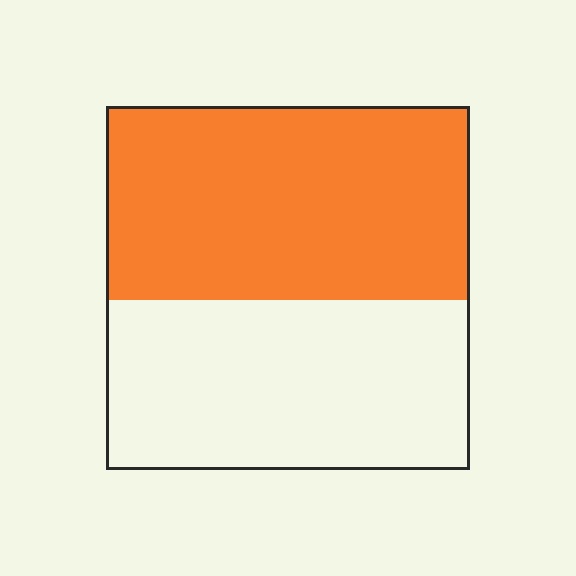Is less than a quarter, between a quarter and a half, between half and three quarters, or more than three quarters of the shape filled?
Between half and three quarters.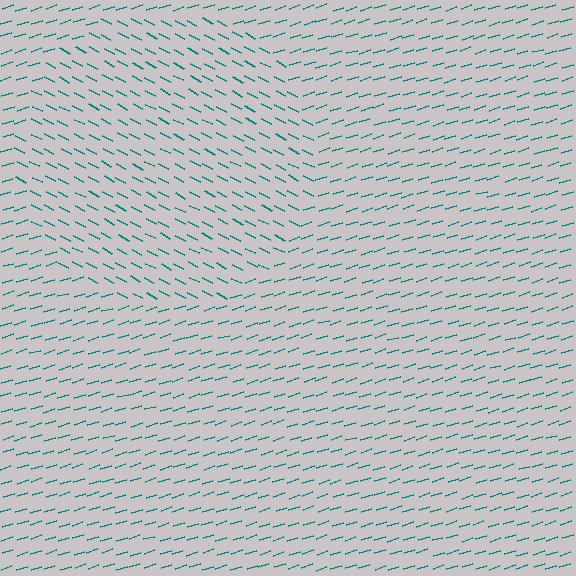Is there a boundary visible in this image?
Yes, there is a texture boundary formed by a change in line orientation.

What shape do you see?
I see a circle.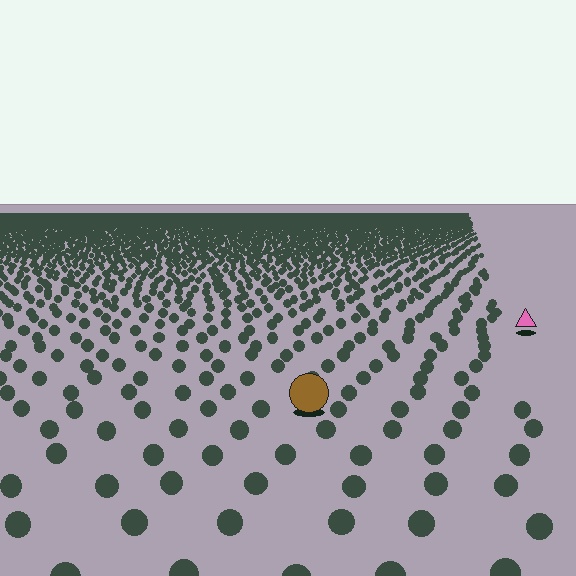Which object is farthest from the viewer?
The pink triangle is farthest from the viewer. It appears smaller and the ground texture around it is denser.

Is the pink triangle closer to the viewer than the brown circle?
No. The brown circle is closer — you can tell from the texture gradient: the ground texture is coarser near it.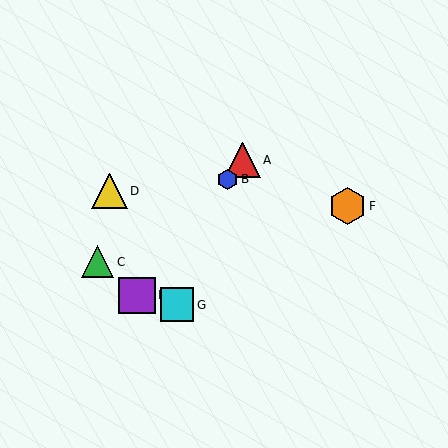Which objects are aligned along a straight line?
Objects A, B, E are aligned along a straight line.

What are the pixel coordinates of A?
Object A is at (243, 160).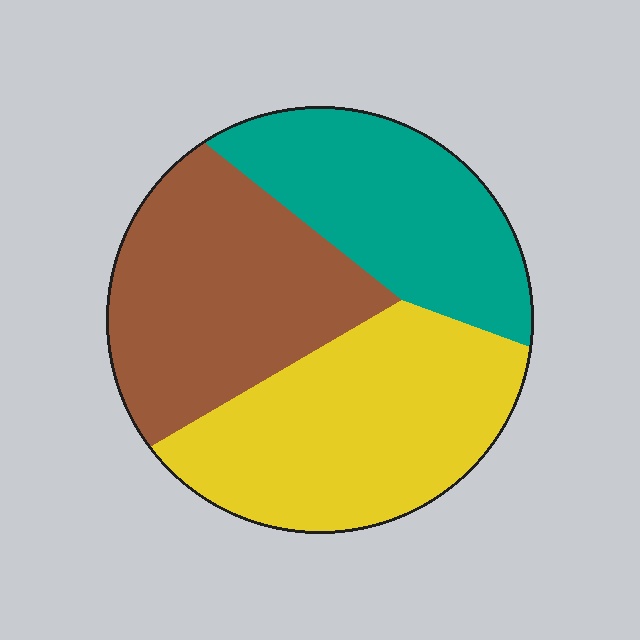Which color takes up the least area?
Teal, at roughly 30%.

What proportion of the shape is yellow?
Yellow covers 38% of the shape.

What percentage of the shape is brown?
Brown covers 34% of the shape.